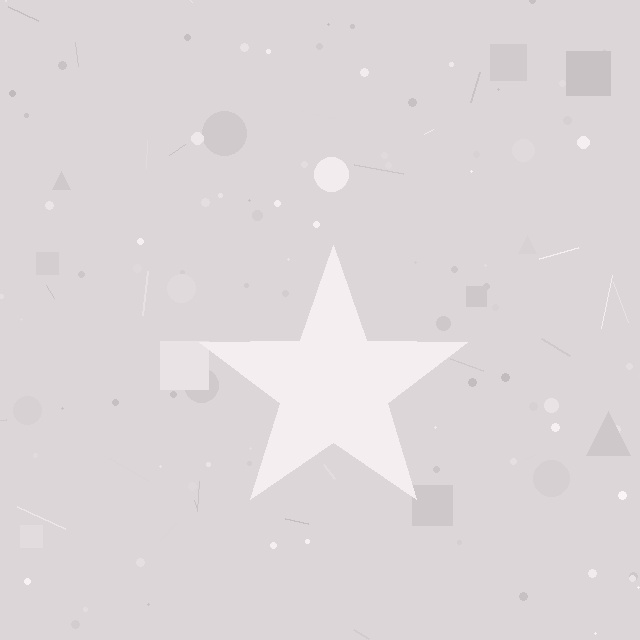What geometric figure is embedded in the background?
A star is embedded in the background.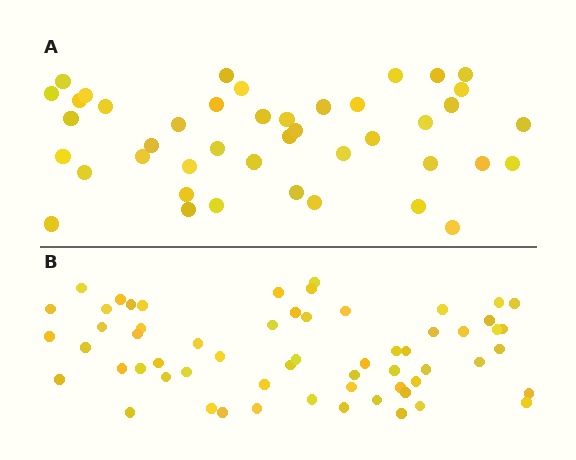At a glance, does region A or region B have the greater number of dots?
Region B (the bottom region) has more dots.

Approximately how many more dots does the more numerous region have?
Region B has approximately 15 more dots than region A.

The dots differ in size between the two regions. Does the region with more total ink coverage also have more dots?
No. Region A has more total ink coverage because its dots are larger, but region B actually contains more individual dots. Total area can be misleading — the number of items is what matters here.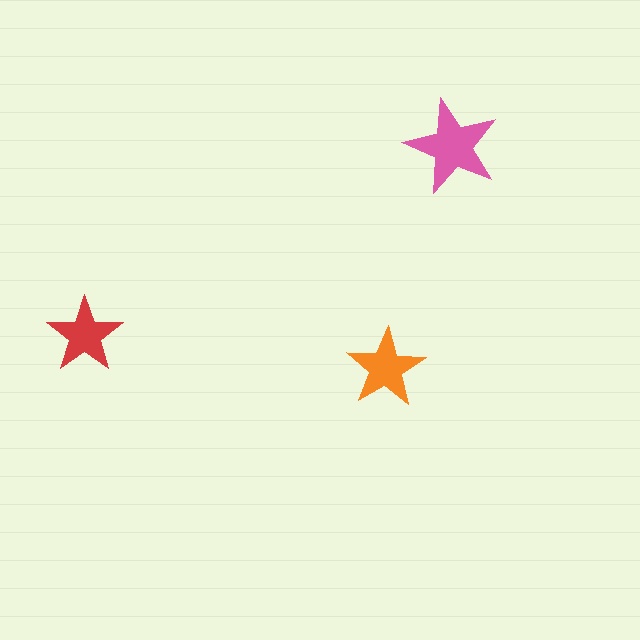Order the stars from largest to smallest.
the pink one, the orange one, the red one.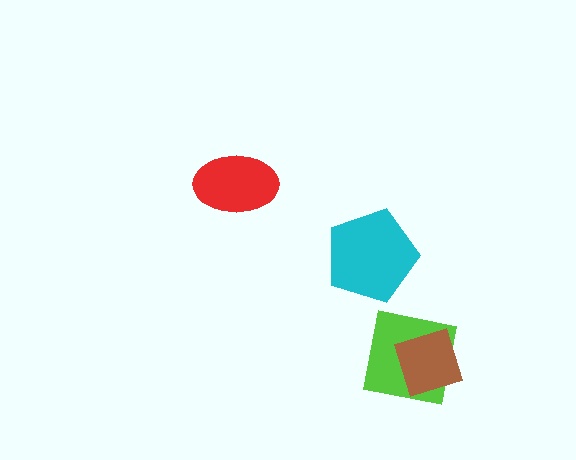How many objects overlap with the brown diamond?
1 object overlaps with the brown diamond.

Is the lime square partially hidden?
Yes, it is partially covered by another shape.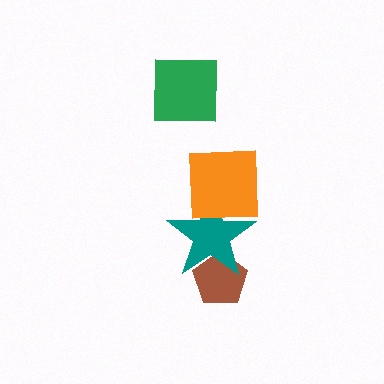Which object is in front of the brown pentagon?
The teal star is in front of the brown pentagon.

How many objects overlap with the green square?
0 objects overlap with the green square.